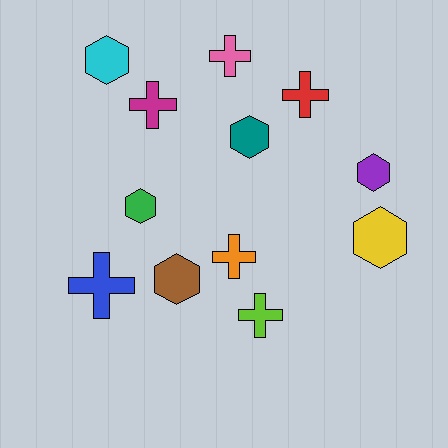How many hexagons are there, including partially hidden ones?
There are 6 hexagons.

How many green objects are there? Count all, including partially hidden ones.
There is 1 green object.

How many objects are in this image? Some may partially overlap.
There are 12 objects.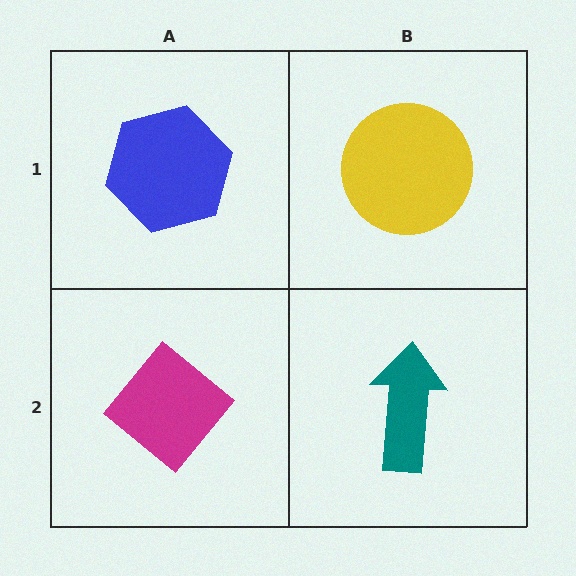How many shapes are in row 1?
2 shapes.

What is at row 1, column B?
A yellow circle.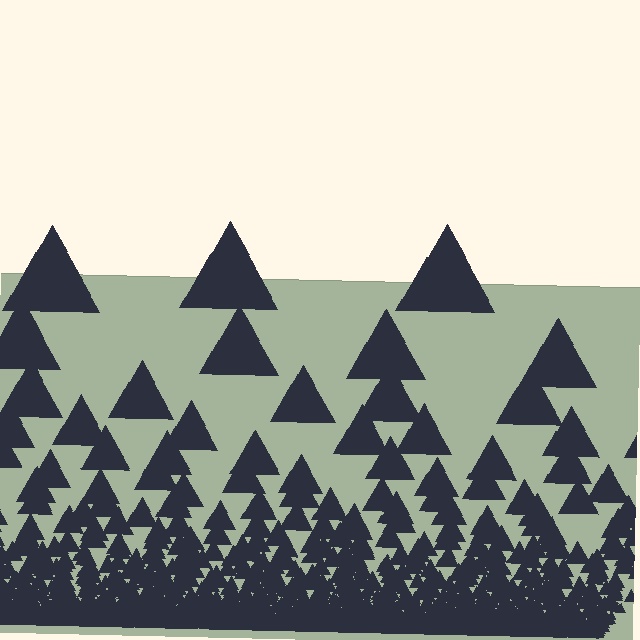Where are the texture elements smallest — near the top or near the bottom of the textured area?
Near the bottom.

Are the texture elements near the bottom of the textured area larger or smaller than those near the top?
Smaller. The gradient is inverted — elements near the bottom are smaller and denser.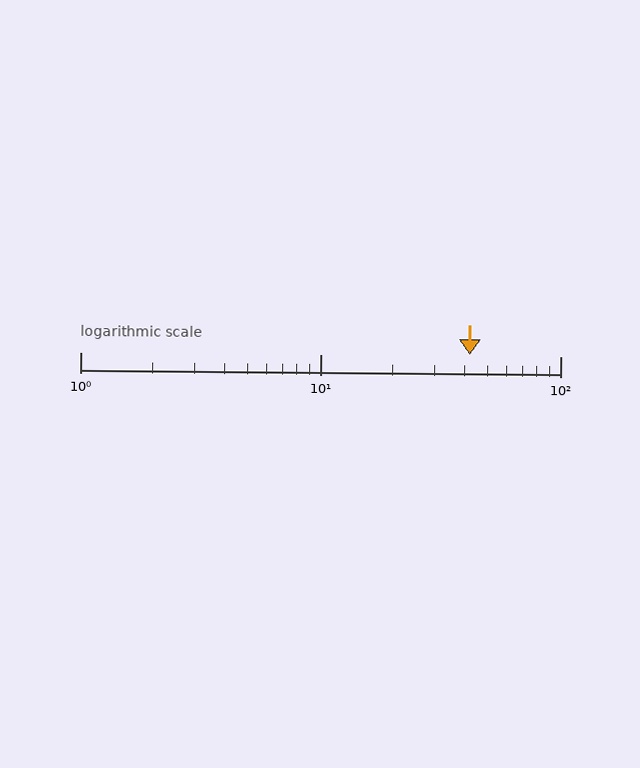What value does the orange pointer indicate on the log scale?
The pointer indicates approximately 42.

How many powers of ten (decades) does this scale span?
The scale spans 2 decades, from 1 to 100.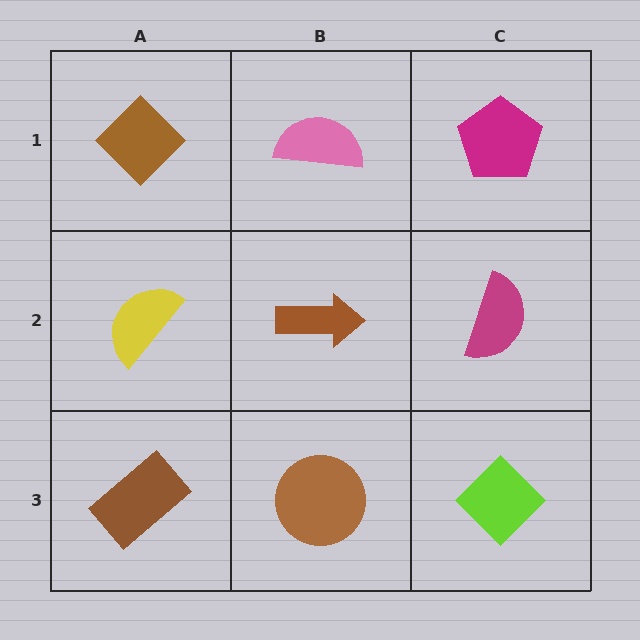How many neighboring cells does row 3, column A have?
2.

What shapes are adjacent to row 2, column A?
A brown diamond (row 1, column A), a brown rectangle (row 3, column A), a brown arrow (row 2, column B).